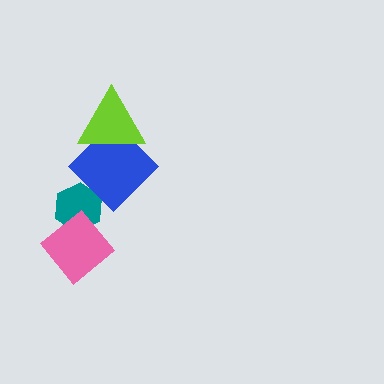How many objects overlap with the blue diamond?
2 objects overlap with the blue diamond.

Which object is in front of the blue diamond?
The lime triangle is in front of the blue diamond.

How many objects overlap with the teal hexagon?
2 objects overlap with the teal hexagon.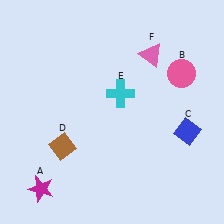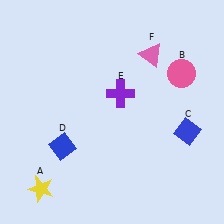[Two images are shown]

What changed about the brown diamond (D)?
In Image 1, D is brown. In Image 2, it changed to blue.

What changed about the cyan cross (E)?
In Image 1, E is cyan. In Image 2, it changed to purple.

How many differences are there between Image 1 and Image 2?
There are 3 differences between the two images.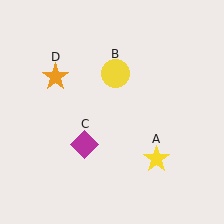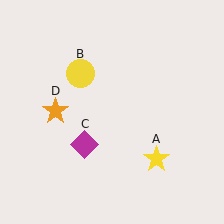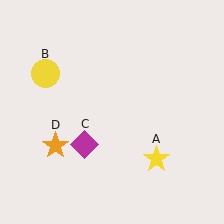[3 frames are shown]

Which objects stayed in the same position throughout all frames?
Yellow star (object A) and magenta diamond (object C) remained stationary.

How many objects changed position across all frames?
2 objects changed position: yellow circle (object B), orange star (object D).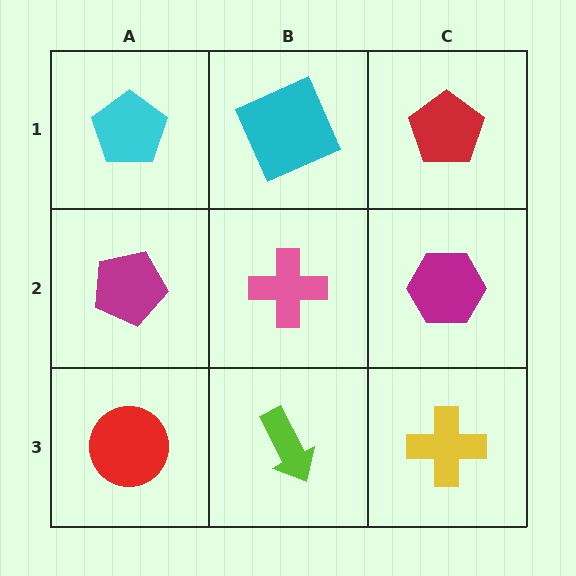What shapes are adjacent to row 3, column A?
A magenta pentagon (row 2, column A), a lime arrow (row 3, column B).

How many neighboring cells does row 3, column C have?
2.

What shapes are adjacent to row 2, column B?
A cyan square (row 1, column B), a lime arrow (row 3, column B), a magenta pentagon (row 2, column A), a magenta hexagon (row 2, column C).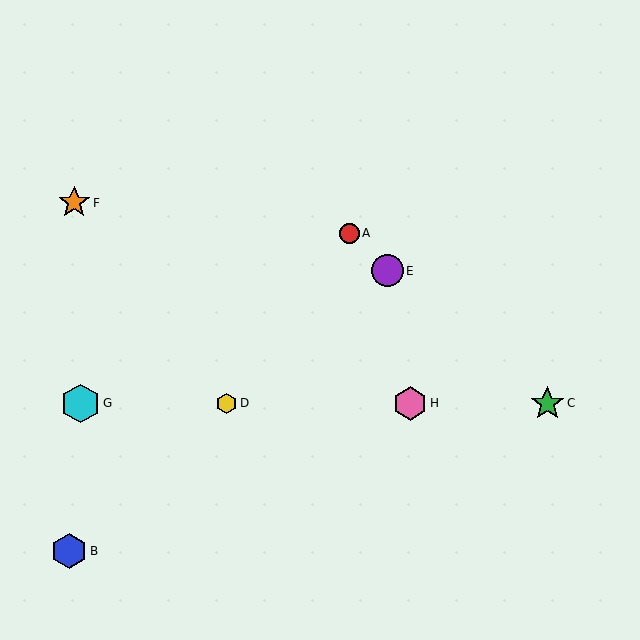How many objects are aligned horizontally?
4 objects (C, D, G, H) are aligned horizontally.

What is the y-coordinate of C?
Object C is at y≈403.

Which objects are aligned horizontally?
Objects C, D, G, H are aligned horizontally.